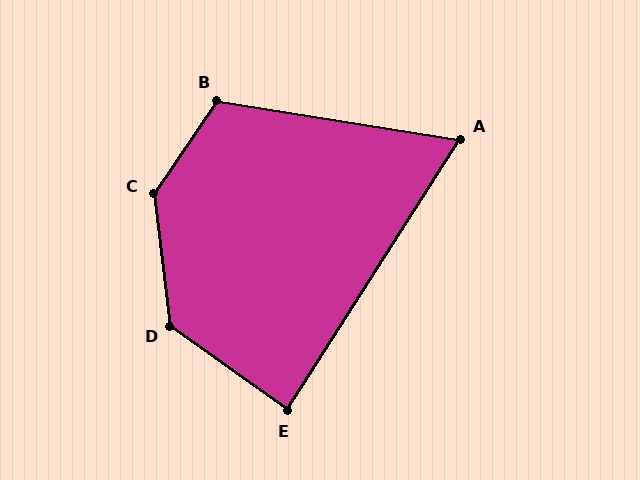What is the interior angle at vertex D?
Approximately 132 degrees (obtuse).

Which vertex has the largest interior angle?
C, at approximately 138 degrees.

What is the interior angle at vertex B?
Approximately 116 degrees (obtuse).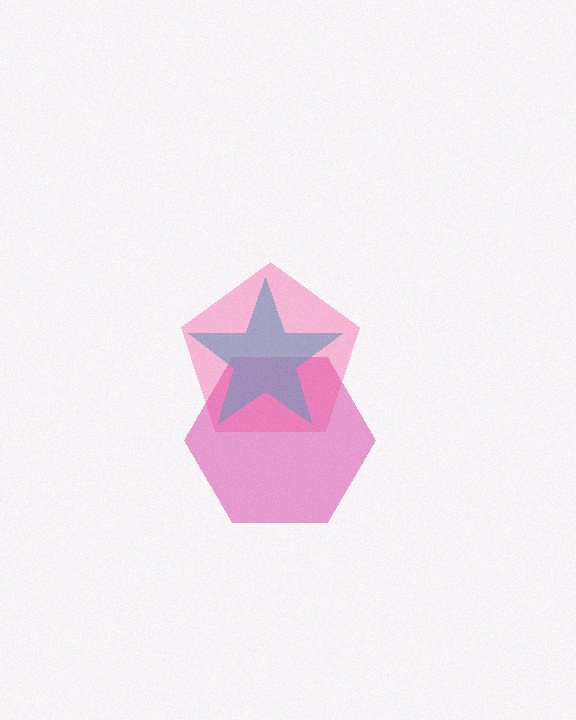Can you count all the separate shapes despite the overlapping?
Yes, there are 3 separate shapes.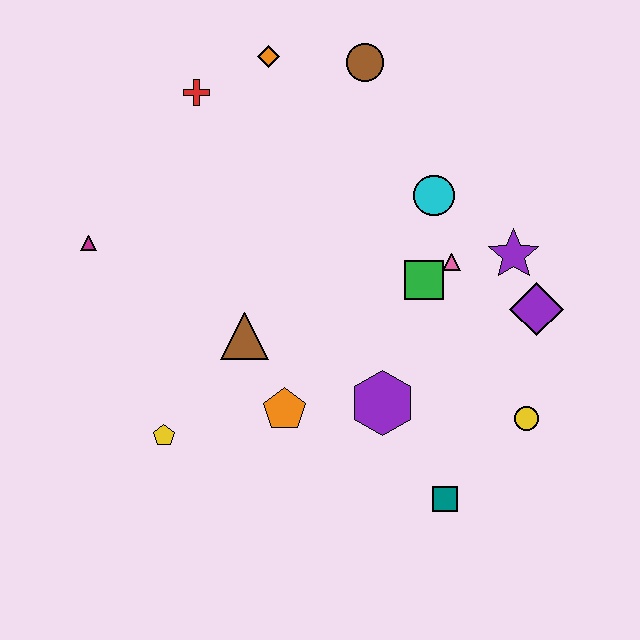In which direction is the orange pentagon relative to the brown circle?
The orange pentagon is below the brown circle.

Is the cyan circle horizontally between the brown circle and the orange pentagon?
No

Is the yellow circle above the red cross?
No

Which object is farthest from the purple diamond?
The magenta triangle is farthest from the purple diamond.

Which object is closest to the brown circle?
The orange diamond is closest to the brown circle.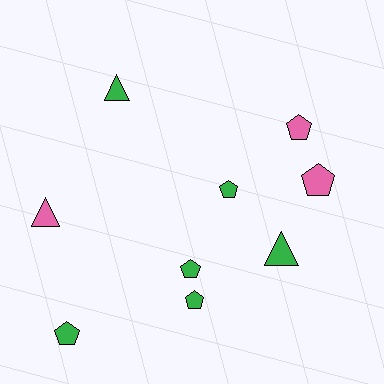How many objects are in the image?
There are 9 objects.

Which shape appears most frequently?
Pentagon, with 6 objects.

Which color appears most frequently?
Green, with 6 objects.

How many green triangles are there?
There are 2 green triangles.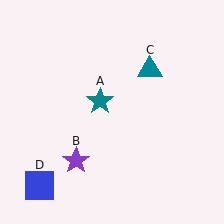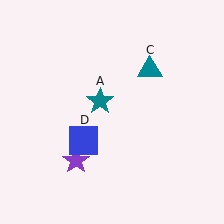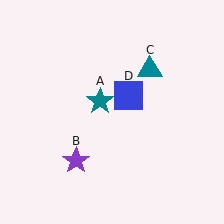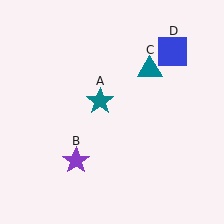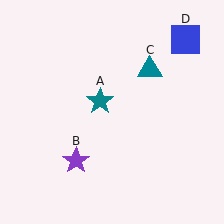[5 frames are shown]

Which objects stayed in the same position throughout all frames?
Teal star (object A) and purple star (object B) and teal triangle (object C) remained stationary.